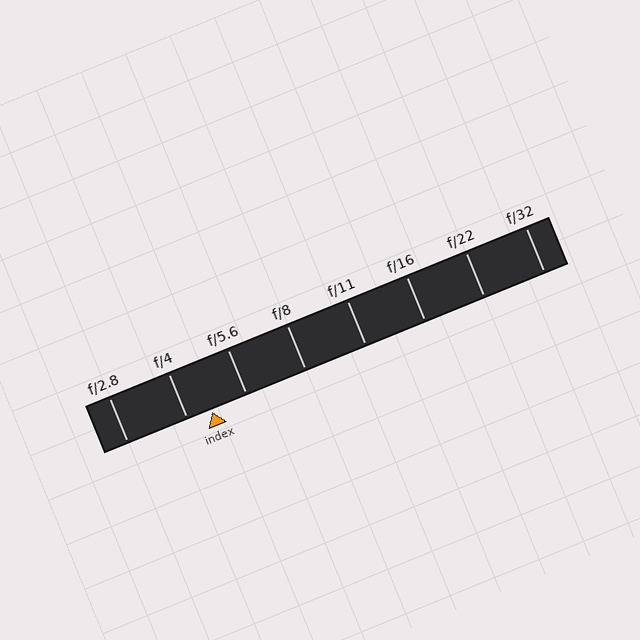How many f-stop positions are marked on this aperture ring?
There are 8 f-stop positions marked.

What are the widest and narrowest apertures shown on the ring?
The widest aperture shown is f/2.8 and the narrowest is f/32.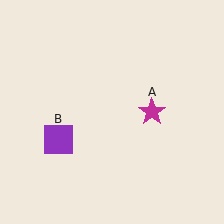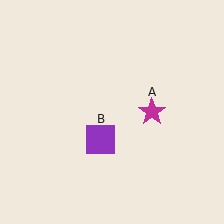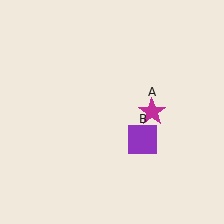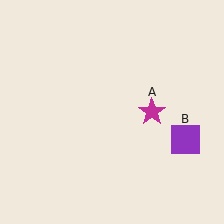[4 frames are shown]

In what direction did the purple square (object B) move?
The purple square (object B) moved right.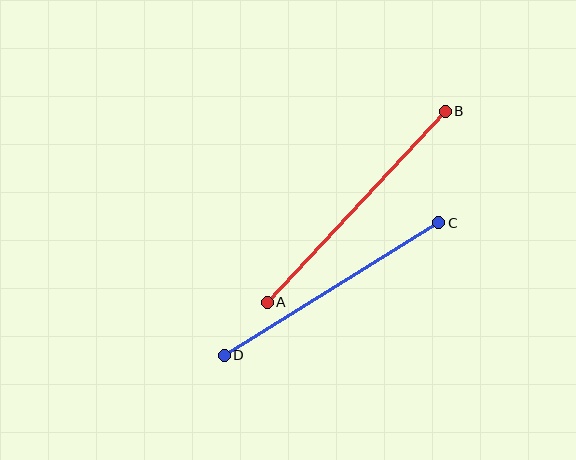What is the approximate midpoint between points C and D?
The midpoint is at approximately (331, 289) pixels.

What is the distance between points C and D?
The distance is approximately 252 pixels.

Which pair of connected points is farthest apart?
Points A and B are farthest apart.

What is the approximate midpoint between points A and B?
The midpoint is at approximately (356, 207) pixels.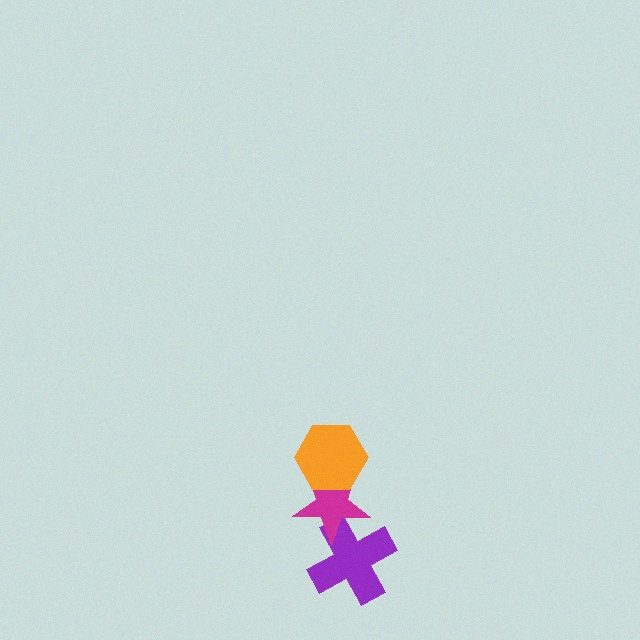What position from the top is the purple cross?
The purple cross is 3rd from the top.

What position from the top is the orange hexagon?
The orange hexagon is 1st from the top.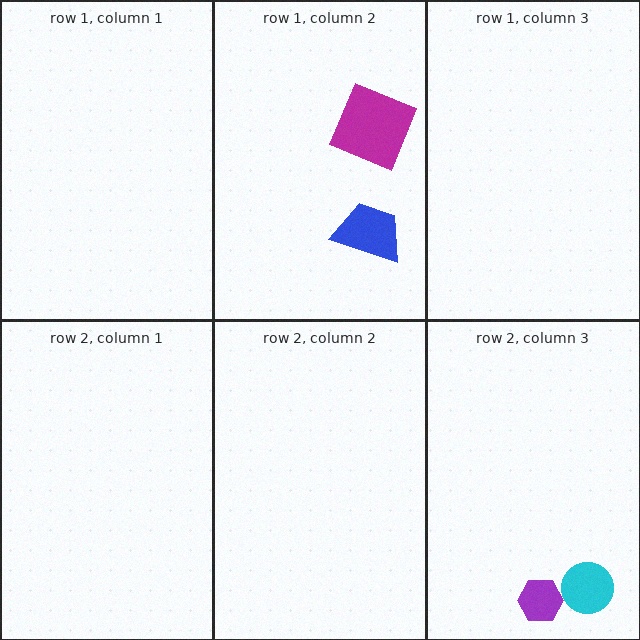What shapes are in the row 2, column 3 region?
The purple hexagon, the cyan circle.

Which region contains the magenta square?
The row 1, column 2 region.